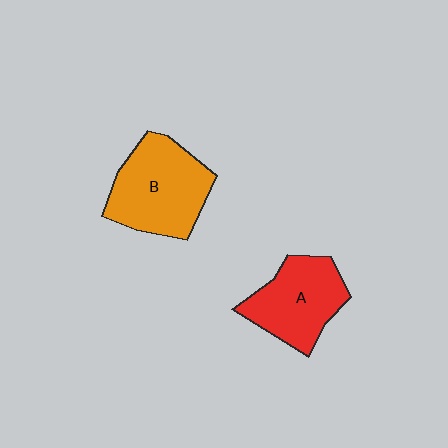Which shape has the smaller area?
Shape A (red).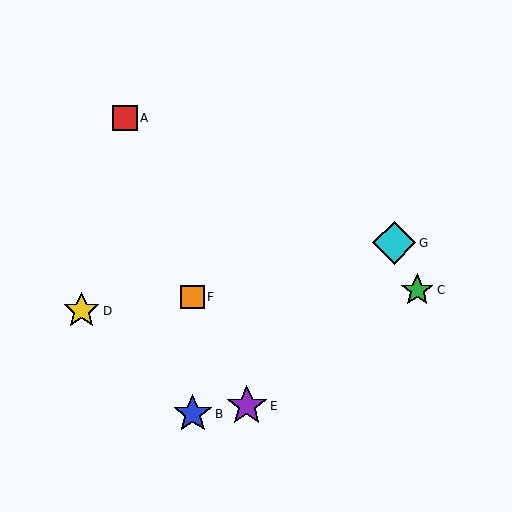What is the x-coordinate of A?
Object A is at x≈125.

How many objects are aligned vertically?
2 objects (B, F) are aligned vertically.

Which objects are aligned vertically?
Objects B, F are aligned vertically.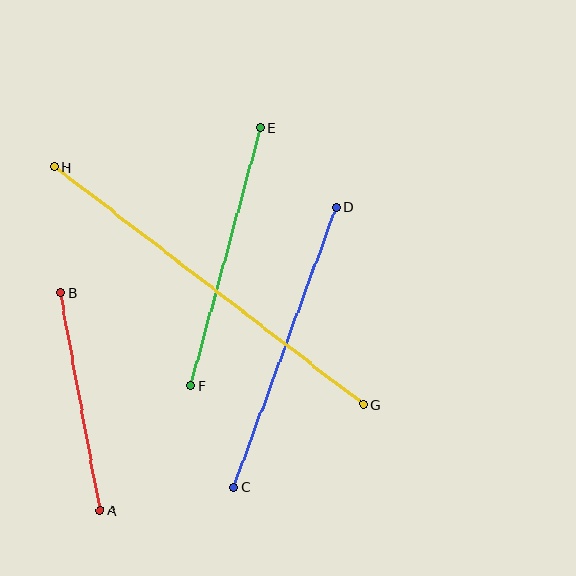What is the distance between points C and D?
The distance is approximately 298 pixels.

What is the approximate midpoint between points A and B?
The midpoint is at approximately (81, 401) pixels.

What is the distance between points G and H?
The distance is approximately 389 pixels.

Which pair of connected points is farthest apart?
Points G and H are farthest apart.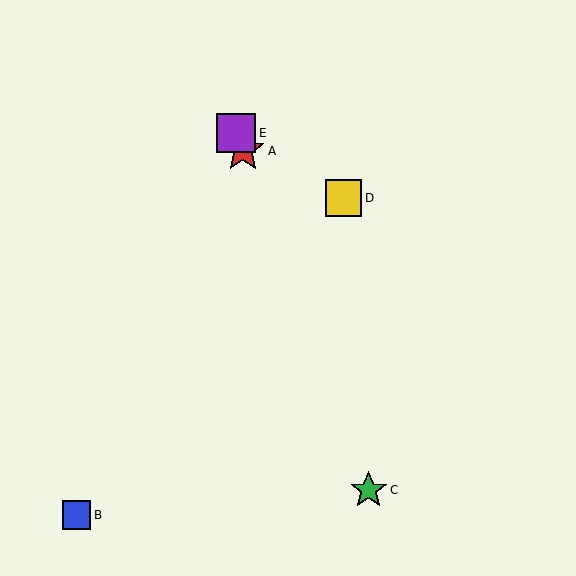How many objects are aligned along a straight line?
3 objects (A, C, E) are aligned along a straight line.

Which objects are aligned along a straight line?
Objects A, C, E are aligned along a straight line.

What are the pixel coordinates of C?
Object C is at (369, 490).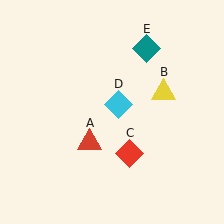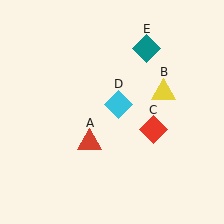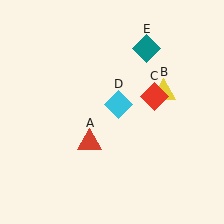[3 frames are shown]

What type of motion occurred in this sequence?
The red diamond (object C) rotated counterclockwise around the center of the scene.